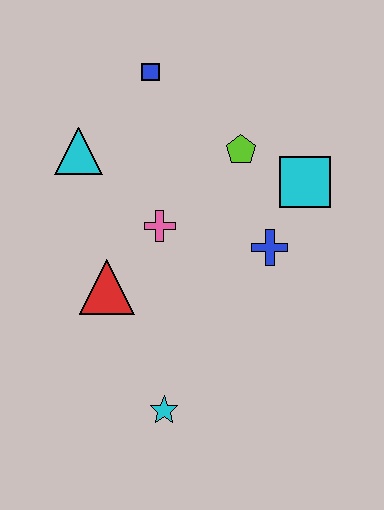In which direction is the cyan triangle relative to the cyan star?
The cyan triangle is above the cyan star.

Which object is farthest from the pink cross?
The cyan star is farthest from the pink cross.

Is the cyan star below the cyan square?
Yes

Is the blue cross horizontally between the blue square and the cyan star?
No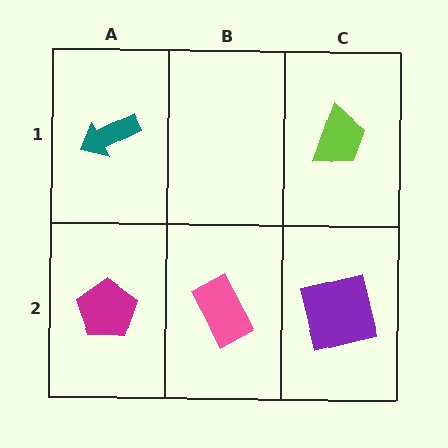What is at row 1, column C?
A lime trapezoid.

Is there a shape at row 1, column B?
No, that cell is empty.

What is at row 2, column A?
A magenta pentagon.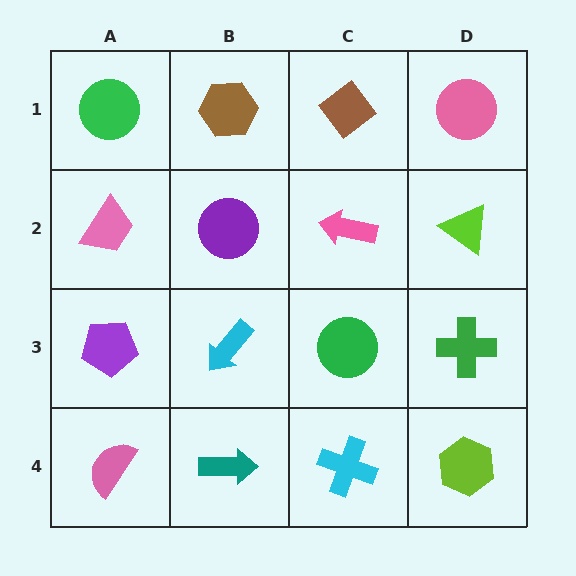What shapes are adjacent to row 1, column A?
A pink trapezoid (row 2, column A), a brown hexagon (row 1, column B).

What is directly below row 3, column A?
A pink semicircle.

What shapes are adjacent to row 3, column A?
A pink trapezoid (row 2, column A), a pink semicircle (row 4, column A), a cyan arrow (row 3, column B).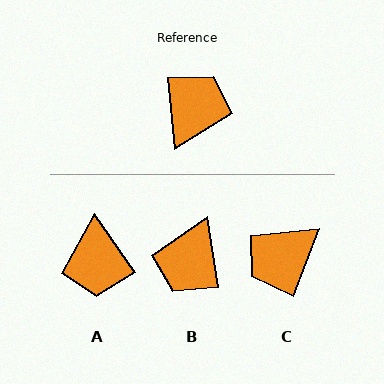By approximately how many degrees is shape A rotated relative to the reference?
Approximately 151 degrees clockwise.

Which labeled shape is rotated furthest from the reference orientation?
B, about 177 degrees away.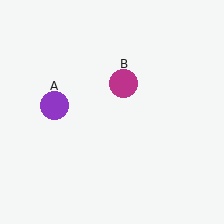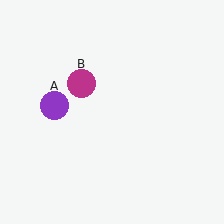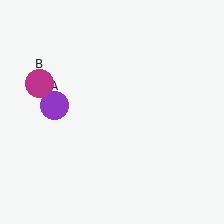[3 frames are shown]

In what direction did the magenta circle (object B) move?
The magenta circle (object B) moved left.